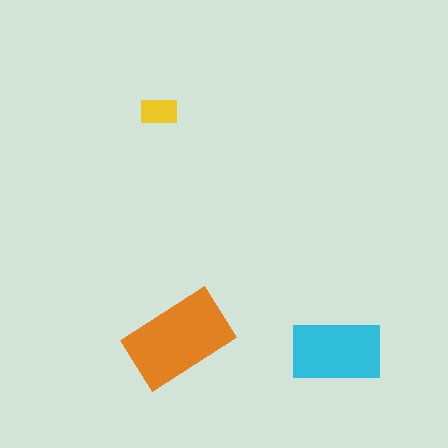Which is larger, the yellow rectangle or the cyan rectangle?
The cyan one.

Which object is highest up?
The yellow rectangle is topmost.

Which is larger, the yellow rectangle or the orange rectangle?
The orange one.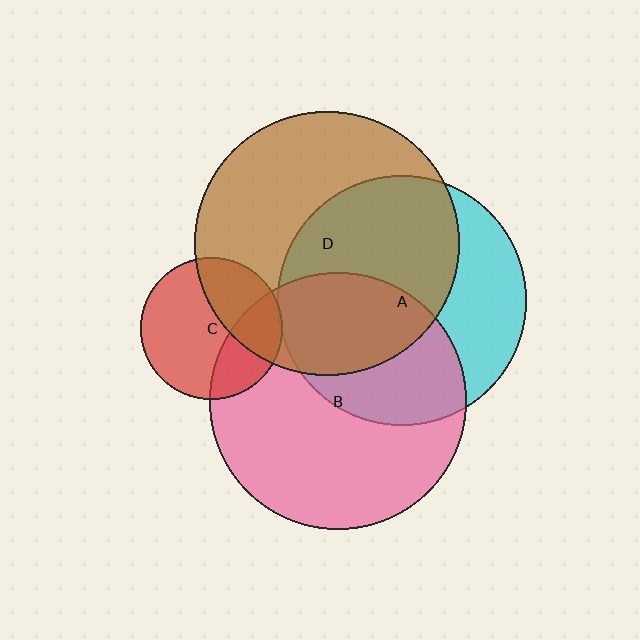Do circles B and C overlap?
Yes.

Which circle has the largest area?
Circle D (brown).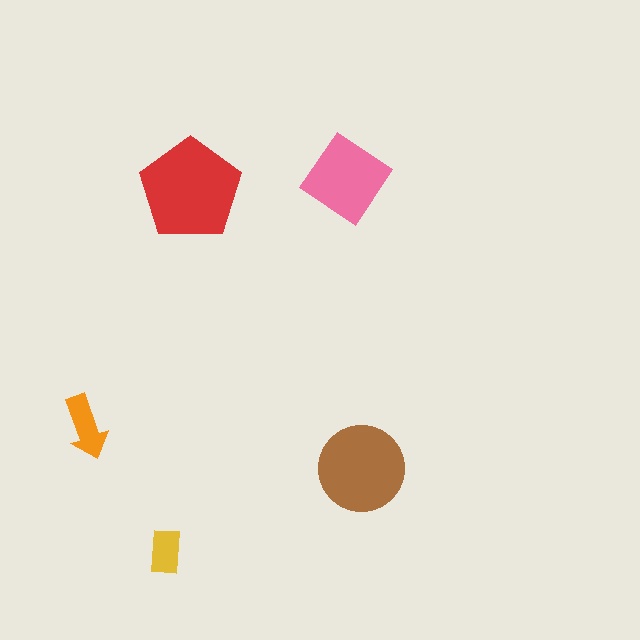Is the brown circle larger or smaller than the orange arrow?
Larger.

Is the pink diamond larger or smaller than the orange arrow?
Larger.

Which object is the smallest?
The yellow rectangle.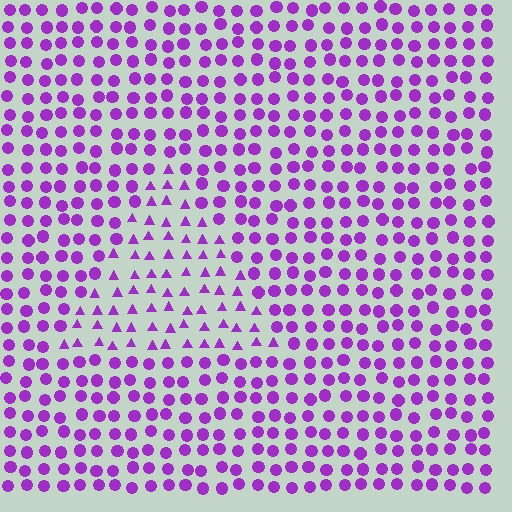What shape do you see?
I see a triangle.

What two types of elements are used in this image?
The image uses triangles inside the triangle region and circles outside it.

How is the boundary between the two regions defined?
The boundary is defined by a change in element shape: triangles inside vs. circles outside. All elements share the same color and spacing.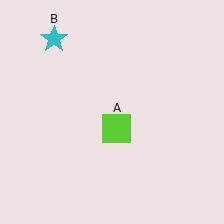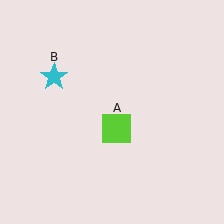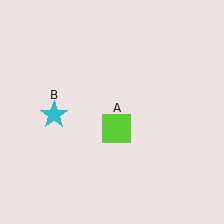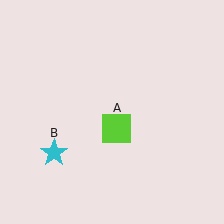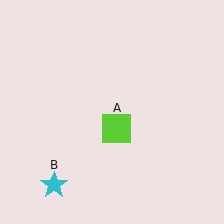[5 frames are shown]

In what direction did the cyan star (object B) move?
The cyan star (object B) moved down.